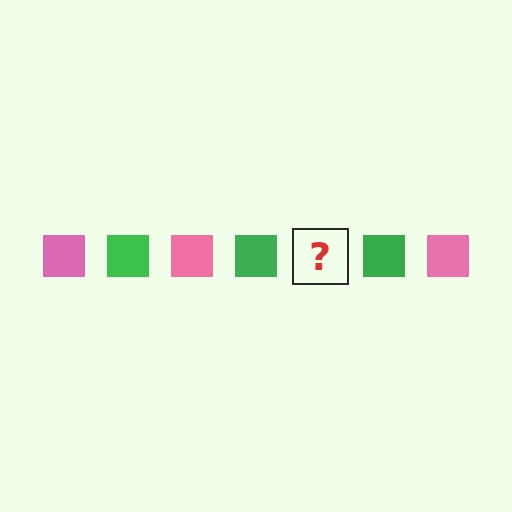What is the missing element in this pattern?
The missing element is a pink square.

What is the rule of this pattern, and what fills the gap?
The rule is that the pattern cycles through pink, green squares. The gap should be filled with a pink square.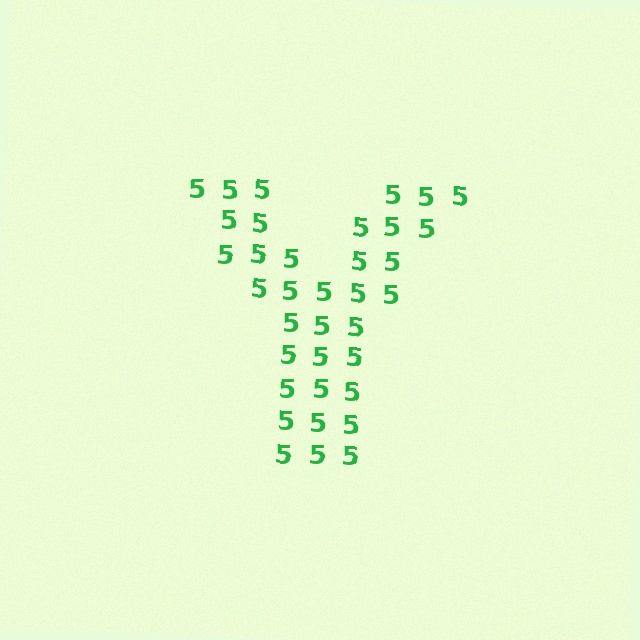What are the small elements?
The small elements are digit 5's.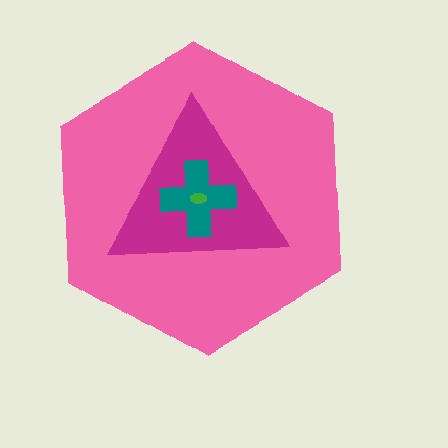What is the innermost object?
The green ellipse.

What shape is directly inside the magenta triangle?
The teal cross.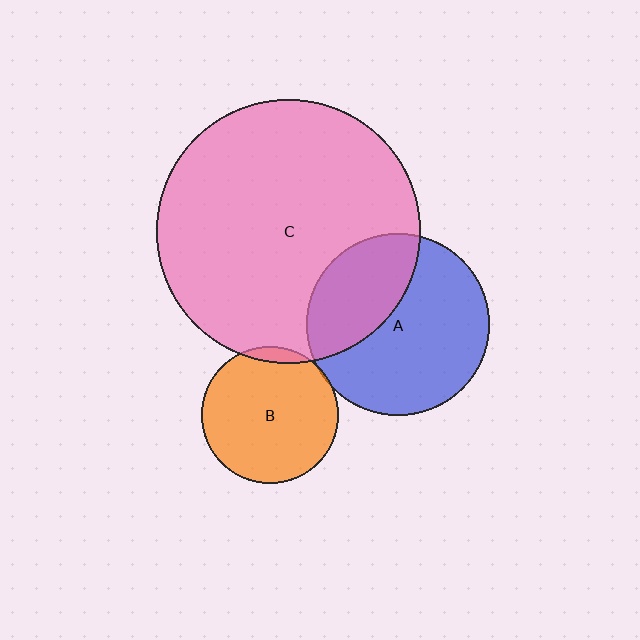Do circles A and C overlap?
Yes.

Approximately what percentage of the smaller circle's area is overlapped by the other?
Approximately 35%.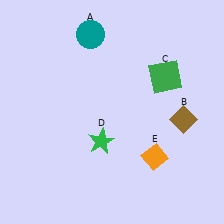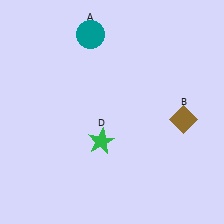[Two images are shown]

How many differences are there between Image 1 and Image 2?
There are 2 differences between the two images.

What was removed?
The orange diamond (E), the green square (C) were removed in Image 2.